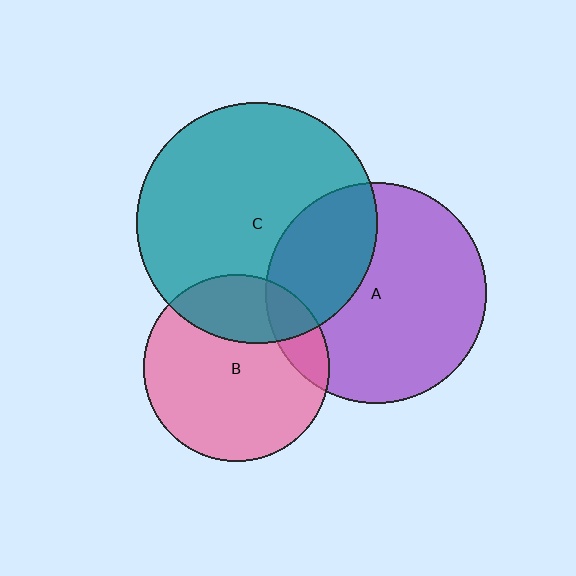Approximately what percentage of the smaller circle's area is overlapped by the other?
Approximately 30%.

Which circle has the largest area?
Circle C (teal).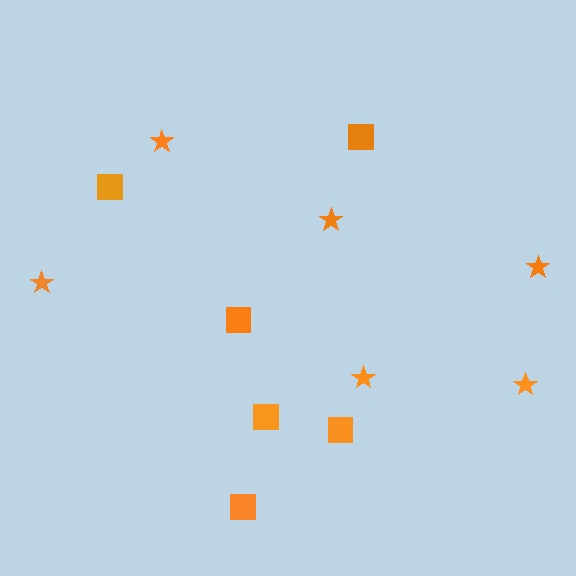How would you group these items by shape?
There are 2 groups: one group of stars (6) and one group of squares (6).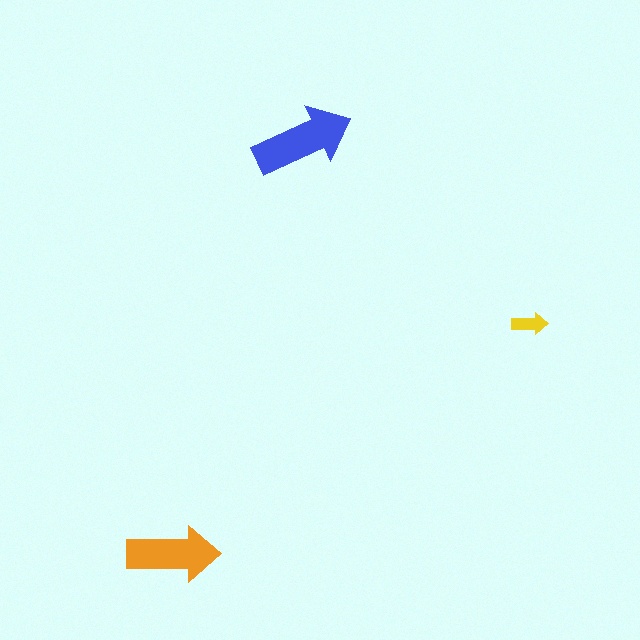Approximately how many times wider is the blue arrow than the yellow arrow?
About 3 times wider.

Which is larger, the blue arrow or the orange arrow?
The blue one.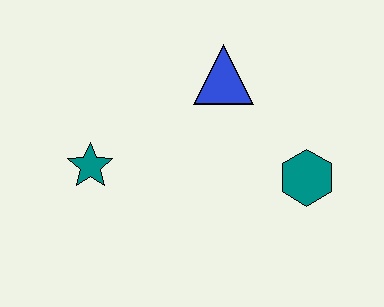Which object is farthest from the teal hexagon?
The teal star is farthest from the teal hexagon.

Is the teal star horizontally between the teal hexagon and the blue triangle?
No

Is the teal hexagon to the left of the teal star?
No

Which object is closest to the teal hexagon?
The blue triangle is closest to the teal hexagon.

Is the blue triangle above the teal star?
Yes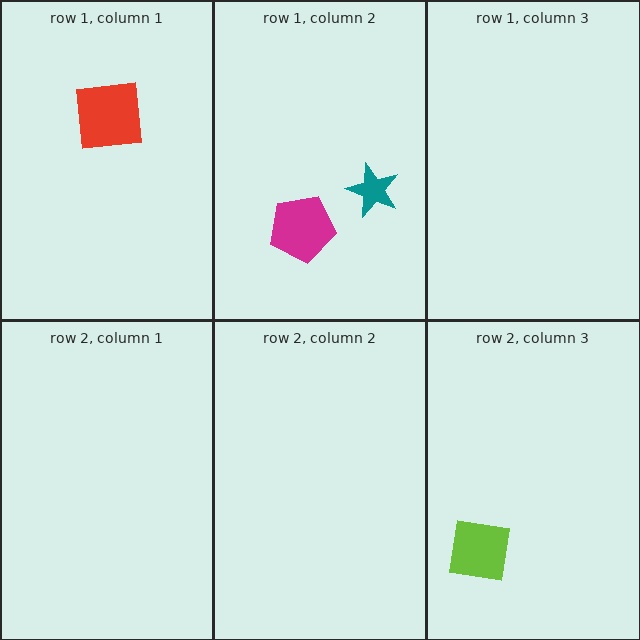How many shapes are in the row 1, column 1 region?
1.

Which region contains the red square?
The row 1, column 1 region.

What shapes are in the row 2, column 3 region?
The lime square.